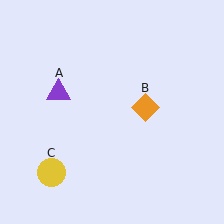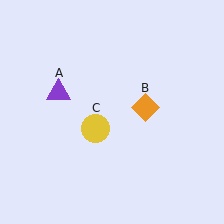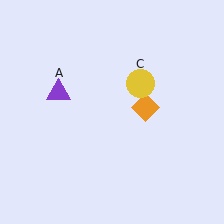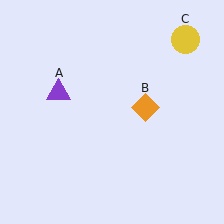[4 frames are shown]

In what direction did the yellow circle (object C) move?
The yellow circle (object C) moved up and to the right.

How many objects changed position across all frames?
1 object changed position: yellow circle (object C).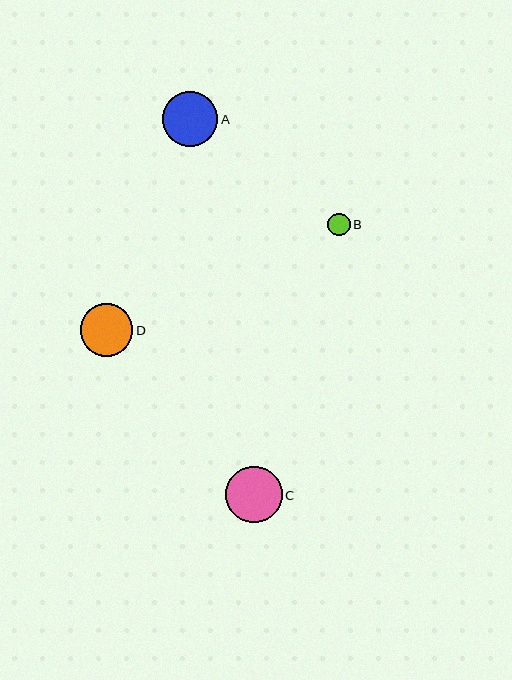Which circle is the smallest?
Circle B is the smallest with a size of approximately 22 pixels.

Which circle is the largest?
Circle C is the largest with a size of approximately 57 pixels.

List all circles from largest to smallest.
From largest to smallest: C, A, D, B.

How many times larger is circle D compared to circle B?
Circle D is approximately 2.4 times the size of circle B.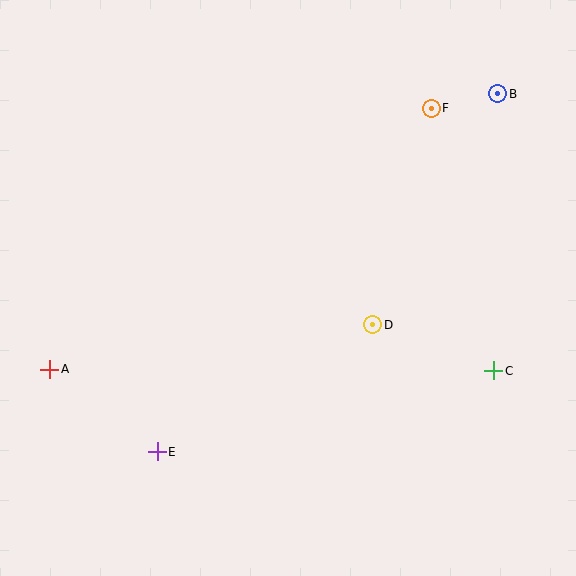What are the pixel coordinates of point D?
Point D is at (373, 325).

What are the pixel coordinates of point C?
Point C is at (494, 371).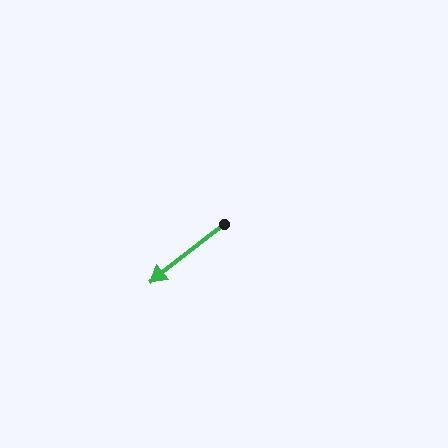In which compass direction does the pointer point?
Southwest.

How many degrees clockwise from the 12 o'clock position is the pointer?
Approximately 232 degrees.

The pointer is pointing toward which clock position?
Roughly 8 o'clock.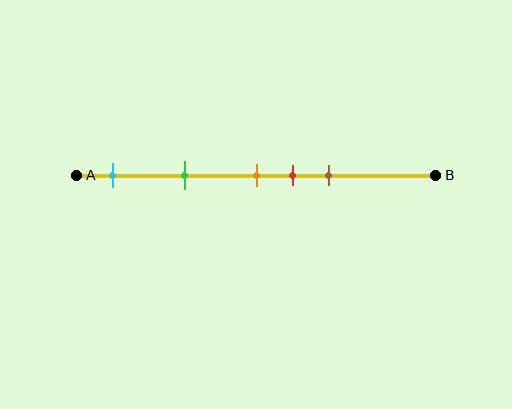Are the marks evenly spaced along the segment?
No, the marks are not evenly spaced.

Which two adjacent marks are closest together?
The orange and red marks are the closest adjacent pair.